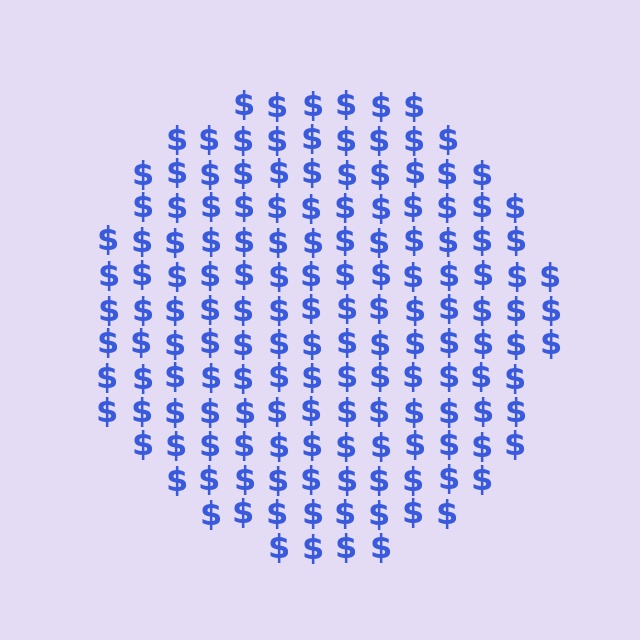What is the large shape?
The large shape is a circle.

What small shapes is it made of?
It is made of small dollar signs.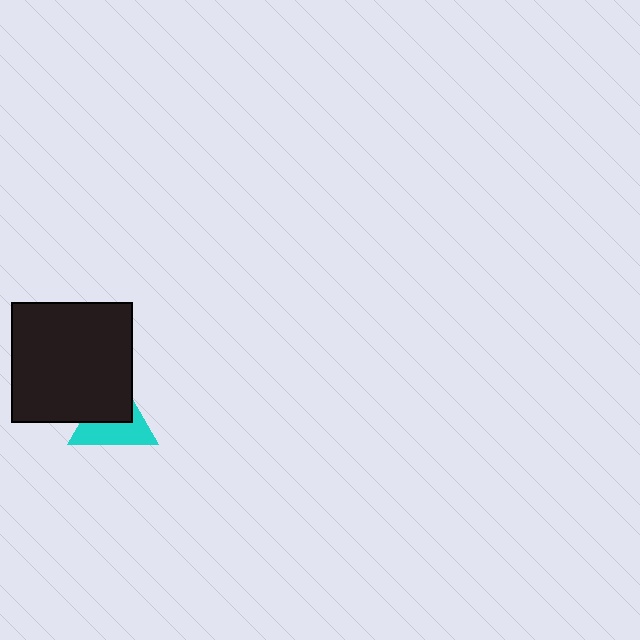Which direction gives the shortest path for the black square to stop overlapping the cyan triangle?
Moving toward the upper-left gives the shortest separation.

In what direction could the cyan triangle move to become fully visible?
The cyan triangle could move toward the lower-right. That would shift it out from behind the black square entirely.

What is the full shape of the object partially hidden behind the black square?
The partially hidden object is a cyan triangle.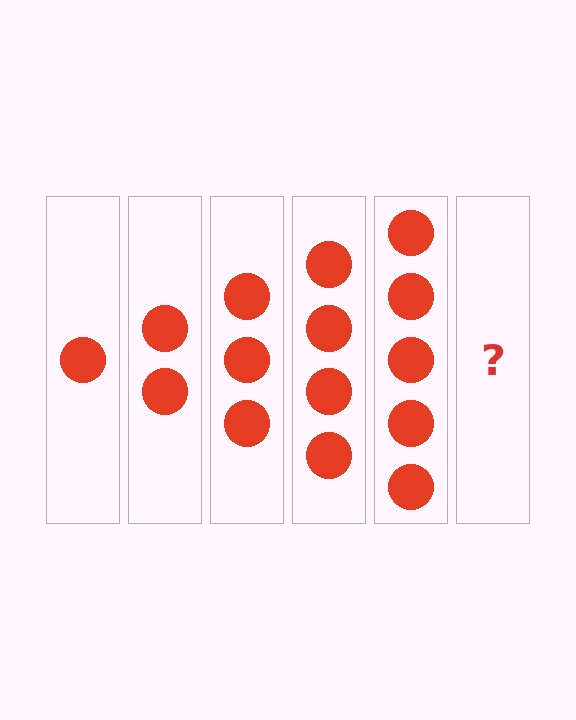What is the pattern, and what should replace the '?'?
The pattern is that each step adds one more circle. The '?' should be 6 circles.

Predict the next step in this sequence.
The next step is 6 circles.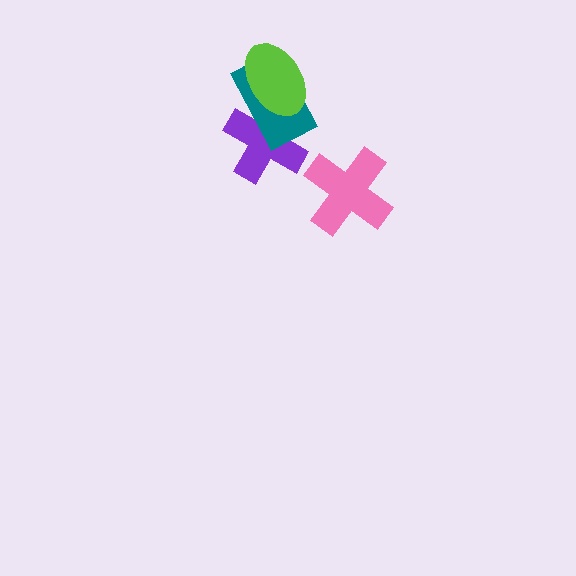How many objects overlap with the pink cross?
0 objects overlap with the pink cross.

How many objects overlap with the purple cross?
2 objects overlap with the purple cross.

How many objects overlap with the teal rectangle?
2 objects overlap with the teal rectangle.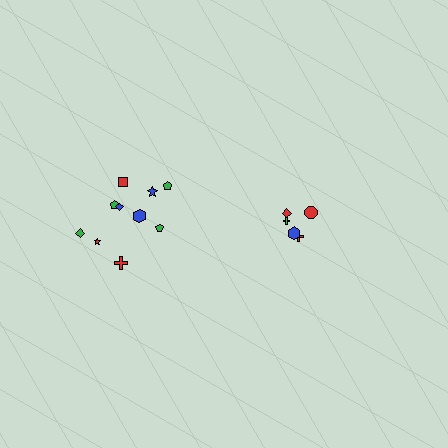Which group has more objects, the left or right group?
The left group.